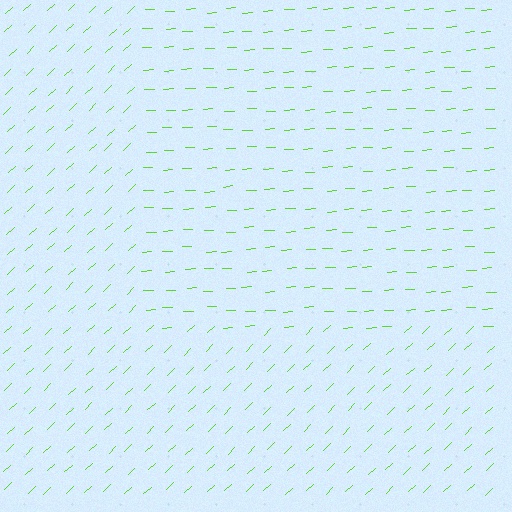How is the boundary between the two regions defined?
The boundary is defined purely by a change in line orientation (approximately 39 degrees difference). All lines are the same color and thickness.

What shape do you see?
I see a rectangle.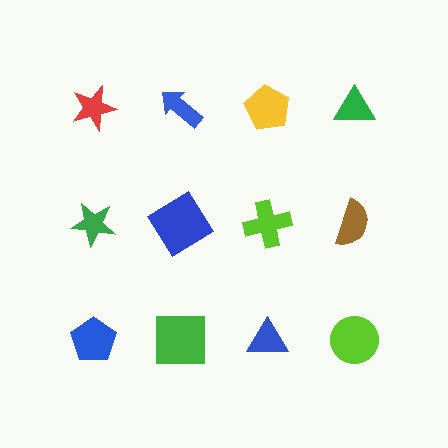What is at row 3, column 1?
A blue pentagon.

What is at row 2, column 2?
A blue diamond.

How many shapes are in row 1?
4 shapes.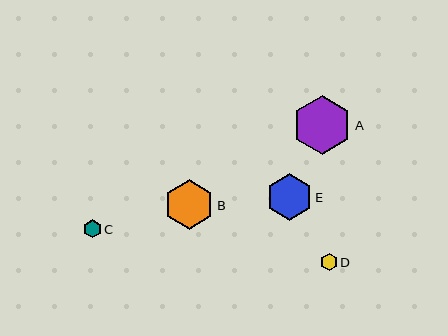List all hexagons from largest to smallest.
From largest to smallest: A, B, E, C, D.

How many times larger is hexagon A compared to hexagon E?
Hexagon A is approximately 1.3 times the size of hexagon E.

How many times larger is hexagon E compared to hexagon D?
Hexagon E is approximately 2.8 times the size of hexagon D.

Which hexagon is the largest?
Hexagon A is the largest with a size of approximately 59 pixels.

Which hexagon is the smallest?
Hexagon D is the smallest with a size of approximately 17 pixels.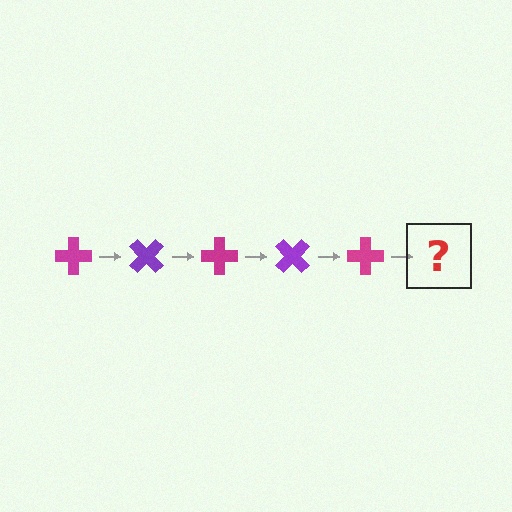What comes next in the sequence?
The next element should be a purple cross, rotated 225 degrees from the start.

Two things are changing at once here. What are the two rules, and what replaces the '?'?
The two rules are that it rotates 45 degrees each step and the color cycles through magenta and purple. The '?' should be a purple cross, rotated 225 degrees from the start.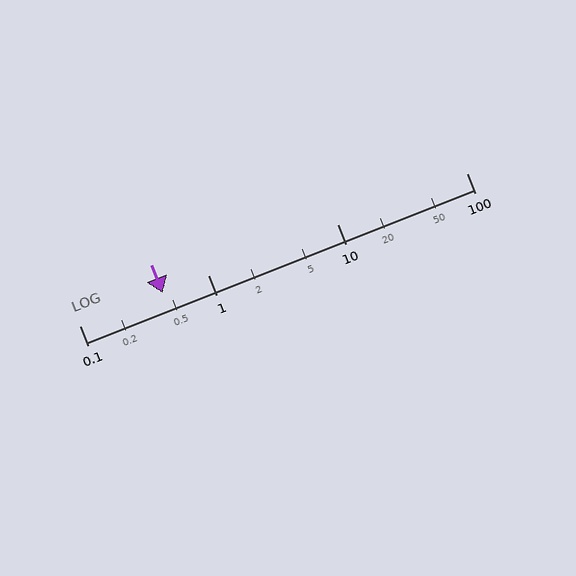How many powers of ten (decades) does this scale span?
The scale spans 3 decades, from 0.1 to 100.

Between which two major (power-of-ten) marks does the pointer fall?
The pointer is between 0.1 and 1.